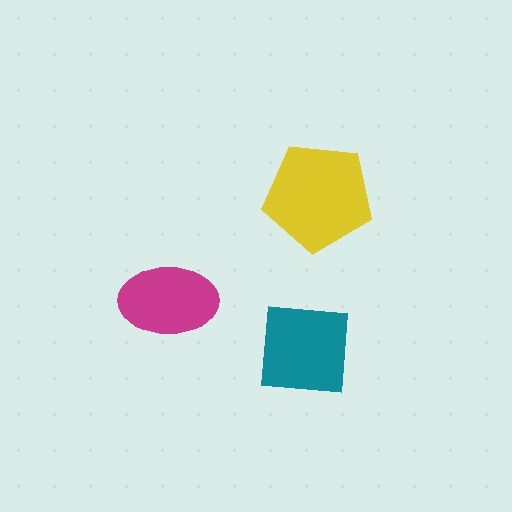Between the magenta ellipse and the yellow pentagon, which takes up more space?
The yellow pentagon.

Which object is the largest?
The yellow pentagon.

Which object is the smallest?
The magenta ellipse.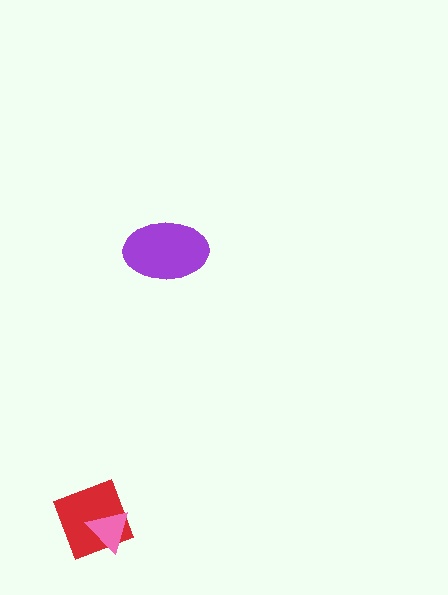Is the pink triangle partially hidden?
No, no other shape covers it.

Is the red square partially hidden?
Yes, it is partially covered by another shape.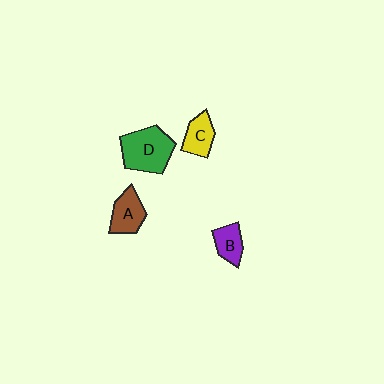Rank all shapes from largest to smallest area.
From largest to smallest: D (green), A (brown), C (yellow), B (purple).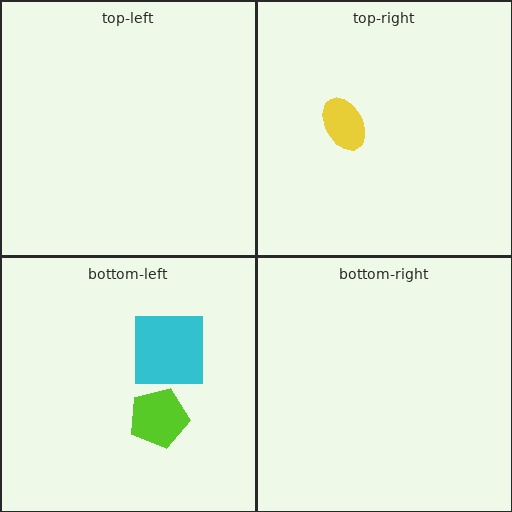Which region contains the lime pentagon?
The bottom-left region.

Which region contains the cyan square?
The bottom-left region.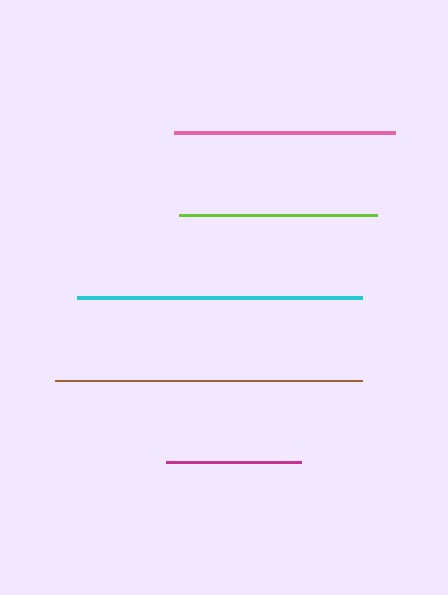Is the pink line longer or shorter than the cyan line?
The cyan line is longer than the pink line.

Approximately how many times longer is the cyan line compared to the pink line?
The cyan line is approximately 1.3 times the length of the pink line.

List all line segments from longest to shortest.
From longest to shortest: brown, cyan, pink, lime, magenta.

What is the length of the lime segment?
The lime segment is approximately 198 pixels long.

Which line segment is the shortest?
The magenta line is the shortest at approximately 135 pixels.